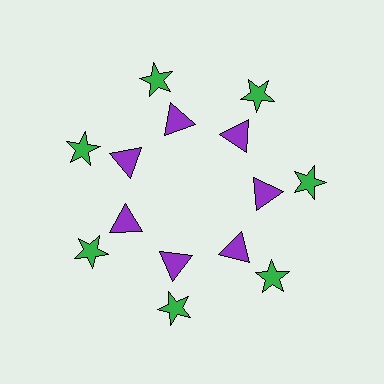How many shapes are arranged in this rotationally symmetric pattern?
There are 14 shapes, arranged in 7 groups of 2.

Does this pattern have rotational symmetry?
Yes, this pattern has 7-fold rotational symmetry. It looks the same after rotating 51 degrees around the center.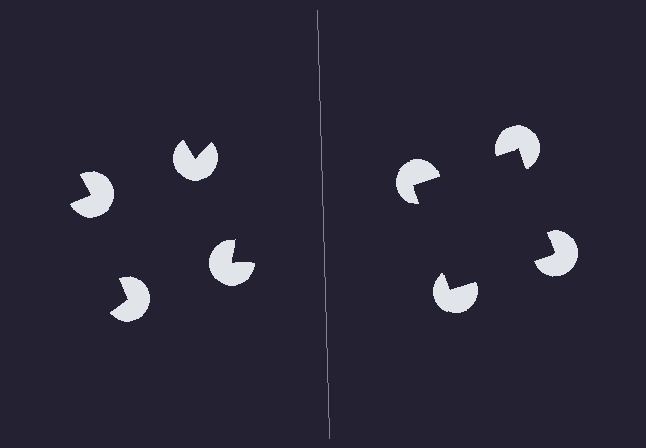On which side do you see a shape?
An illusory square appears on the right side. On the left side the wedge cuts are rotated, so no coherent shape forms.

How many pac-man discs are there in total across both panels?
8 — 4 on each side.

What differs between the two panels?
The pac-man discs are positioned identically on both sides; only the wedge orientations differ. On the right they align to a square; on the left they are misaligned.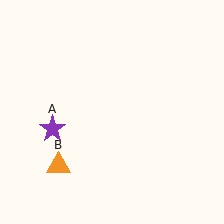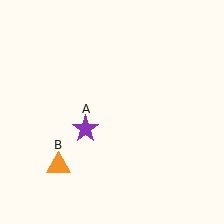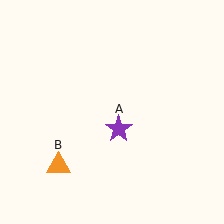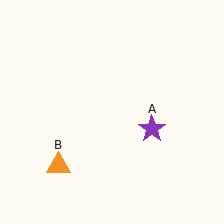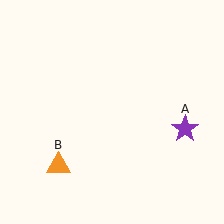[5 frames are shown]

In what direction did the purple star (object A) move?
The purple star (object A) moved right.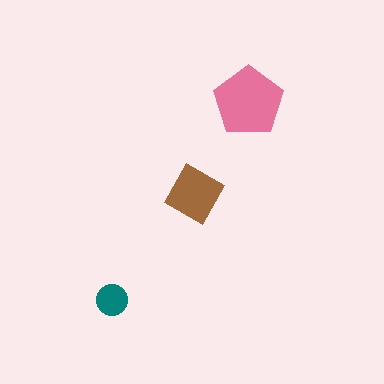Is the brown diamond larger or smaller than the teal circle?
Larger.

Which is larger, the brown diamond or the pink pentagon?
The pink pentagon.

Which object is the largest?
The pink pentagon.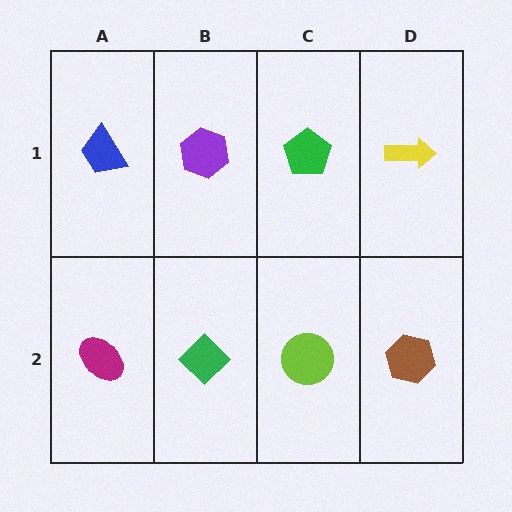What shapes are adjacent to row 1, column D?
A brown hexagon (row 2, column D), a green pentagon (row 1, column C).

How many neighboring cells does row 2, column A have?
2.